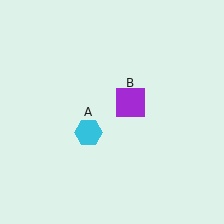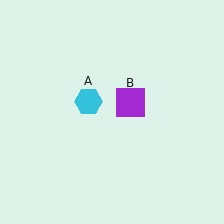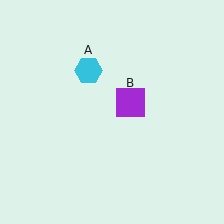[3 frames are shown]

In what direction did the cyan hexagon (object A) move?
The cyan hexagon (object A) moved up.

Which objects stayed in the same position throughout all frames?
Purple square (object B) remained stationary.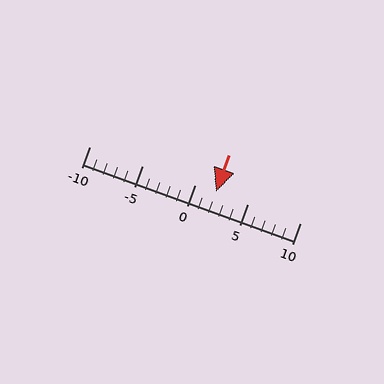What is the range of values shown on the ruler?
The ruler shows values from -10 to 10.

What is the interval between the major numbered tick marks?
The major tick marks are spaced 5 units apart.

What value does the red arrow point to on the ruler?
The red arrow points to approximately 2.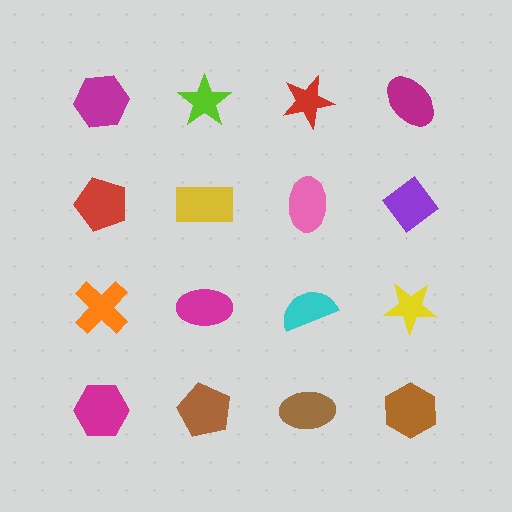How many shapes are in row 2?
4 shapes.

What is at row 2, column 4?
A purple diamond.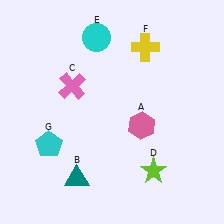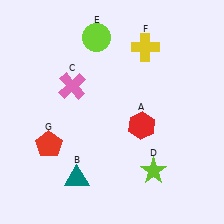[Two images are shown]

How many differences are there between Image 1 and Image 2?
There are 3 differences between the two images.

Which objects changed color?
A changed from pink to red. E changed from cyan to lime. G changed from cyan to red.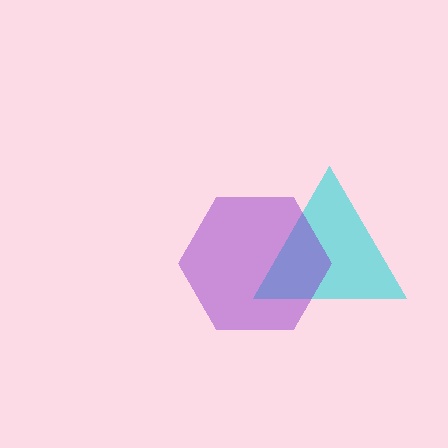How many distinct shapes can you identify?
There are 2 distinct shapes: a cyan triangle, a purple hexagon.